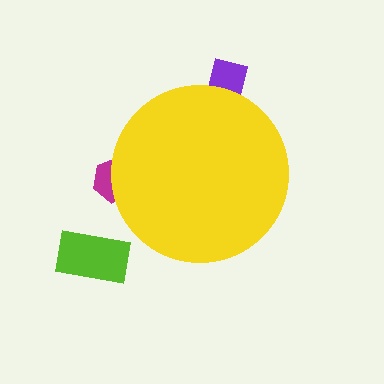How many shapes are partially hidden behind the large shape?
2 shapes are partially hidden.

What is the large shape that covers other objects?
A yellow circle.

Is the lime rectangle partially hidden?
No, the lime rectangle is fully visible.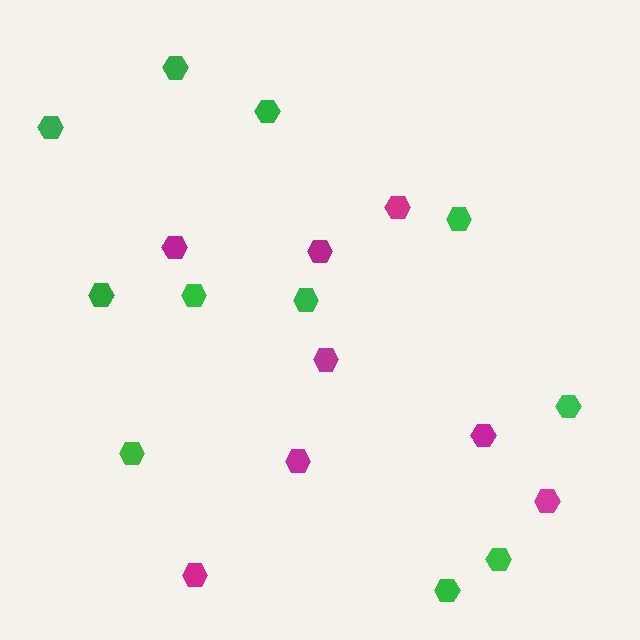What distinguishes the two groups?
There are 2 groups: one group of magenta hexagons (8) and one group of green hexagons (11).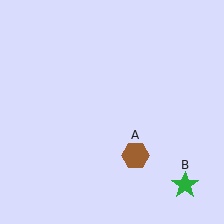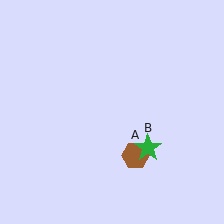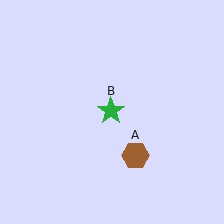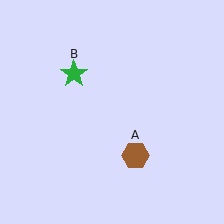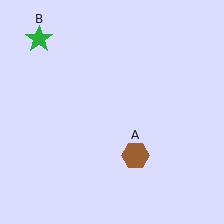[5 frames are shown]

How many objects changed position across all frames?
1 object changed position: green star (object B).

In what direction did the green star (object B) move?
The green star (object B) moved up and to the left.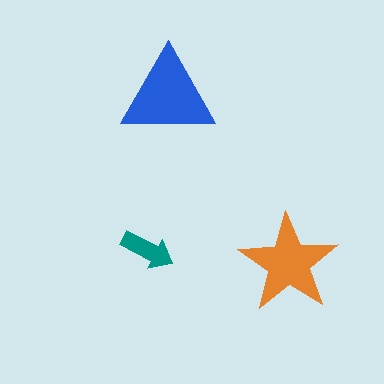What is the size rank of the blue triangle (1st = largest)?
1st.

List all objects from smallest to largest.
The teal arrow, the orange star, the blue triangle.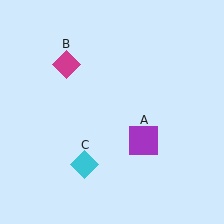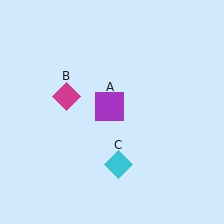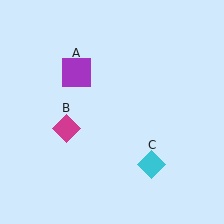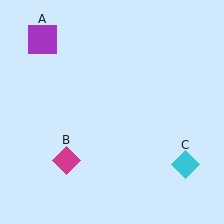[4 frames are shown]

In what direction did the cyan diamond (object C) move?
The cyan diamond (object C) moved right.